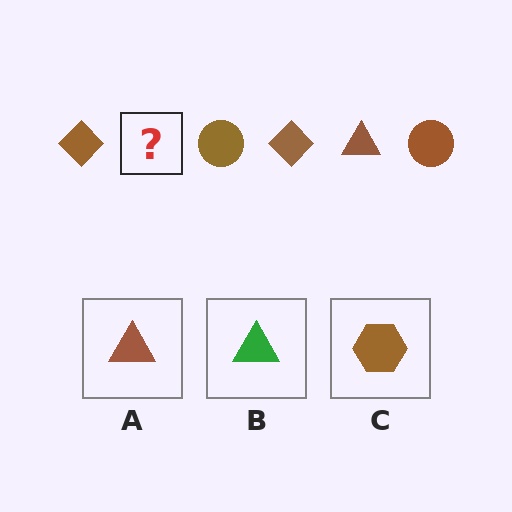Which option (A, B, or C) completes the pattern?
A.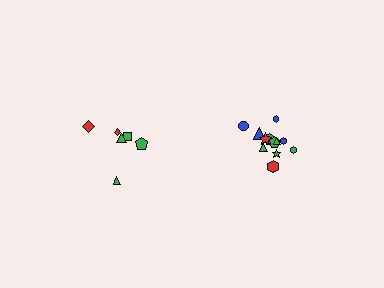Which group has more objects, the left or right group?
The right group.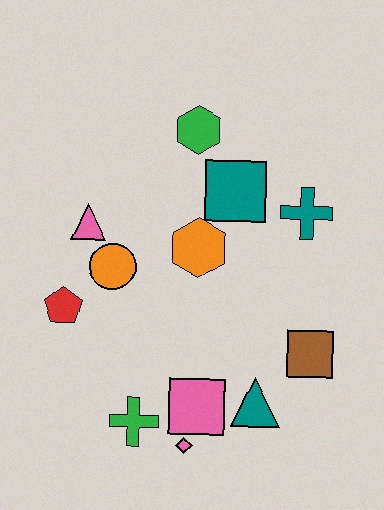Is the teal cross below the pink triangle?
No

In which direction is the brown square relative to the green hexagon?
The brown square is below the green hexagon.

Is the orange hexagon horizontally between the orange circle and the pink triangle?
No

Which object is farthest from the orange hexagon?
The pink diamond is farthest from the orange hexagon.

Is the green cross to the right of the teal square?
No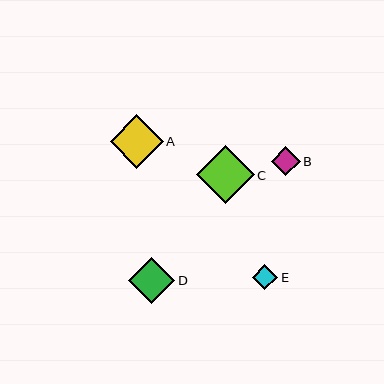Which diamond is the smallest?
Diamond E is the smallest with a size of approximately 25 pixels.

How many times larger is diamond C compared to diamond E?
Diamond C is approximately 2.3 times the size of diamond E.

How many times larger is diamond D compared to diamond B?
Diamond D is approximately 1.6 times the size of diamond B.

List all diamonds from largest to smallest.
From largest to smallest: C, A, D, B, E.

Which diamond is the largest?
Diamond C is the largest with a size of approximately 58 pixels.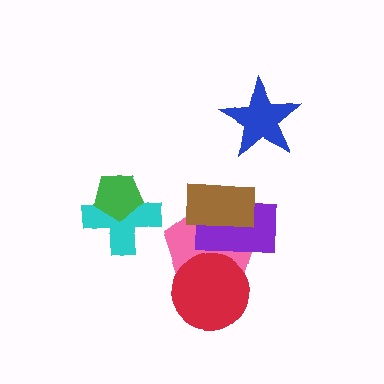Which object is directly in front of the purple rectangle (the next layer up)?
The brown rectangle is directly in front of the purple rectangle.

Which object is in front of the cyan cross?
The green pentagon is in front of the cyan cross.